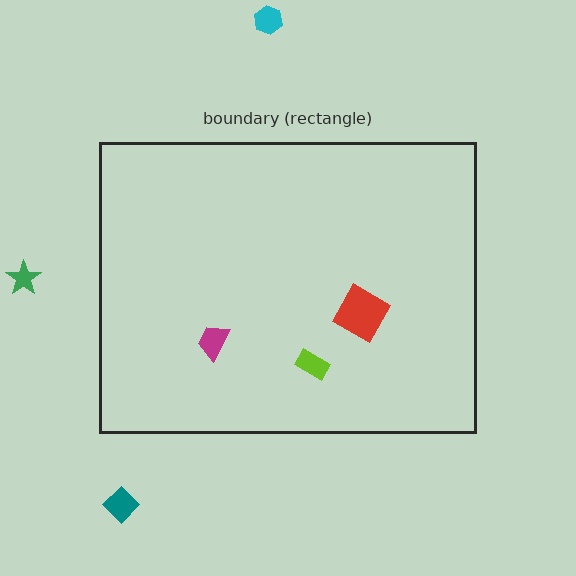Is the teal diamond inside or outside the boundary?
Outside.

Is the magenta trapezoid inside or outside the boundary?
Inside.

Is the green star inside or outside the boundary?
Outside.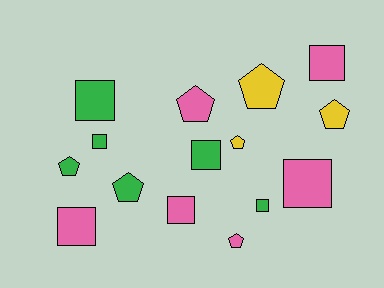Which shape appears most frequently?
Square, with 8 objects.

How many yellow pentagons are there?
There are 3 yellow pentagons.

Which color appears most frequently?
Pink, with 6 objects.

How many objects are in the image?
There are 15 objects.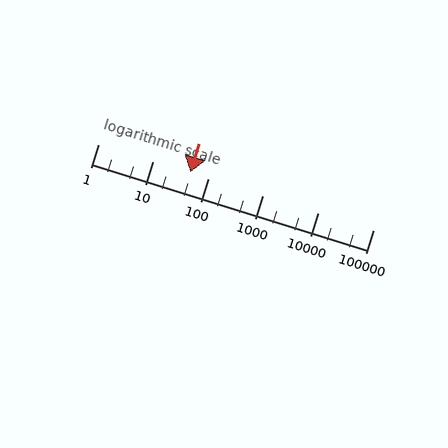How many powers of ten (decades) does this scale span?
The scale spans 5 decades, from 1 to 100000.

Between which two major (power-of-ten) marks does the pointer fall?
The pointer is between 10 and 100.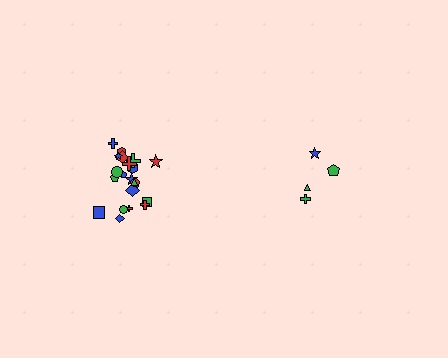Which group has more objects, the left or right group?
The left group.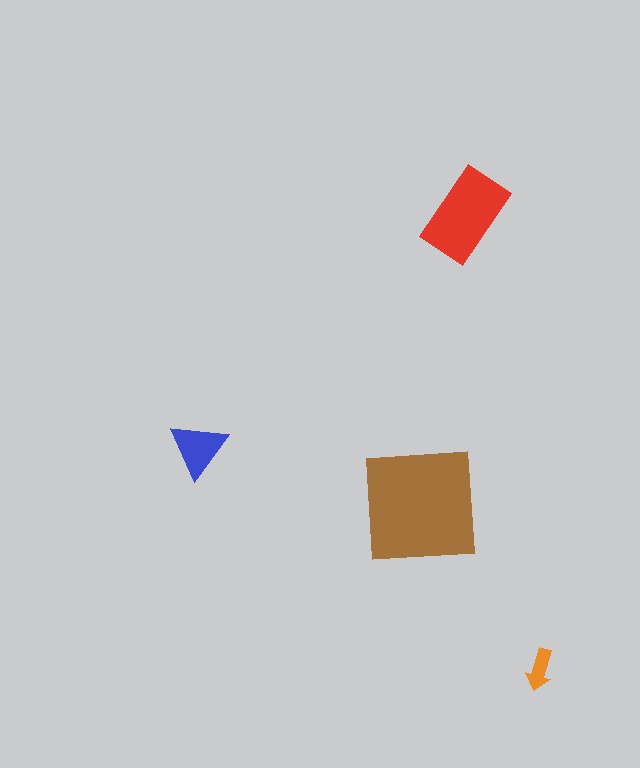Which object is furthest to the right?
The orange arrow is rightmost.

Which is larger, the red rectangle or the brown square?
The brown square.